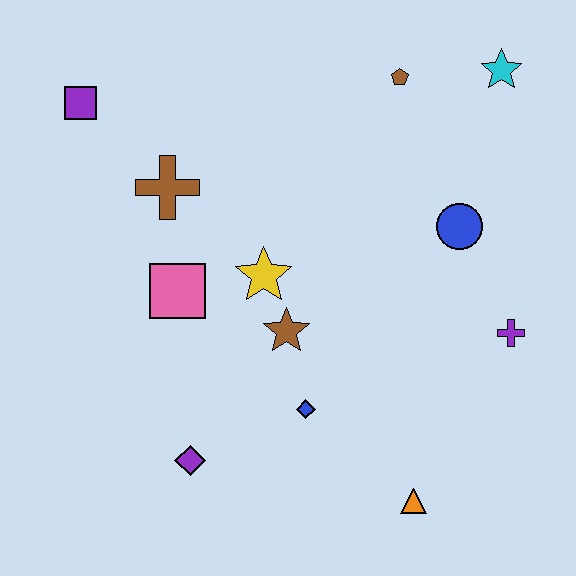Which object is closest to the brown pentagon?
The cyan star is closest to the brown pentagon.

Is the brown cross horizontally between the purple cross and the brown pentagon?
No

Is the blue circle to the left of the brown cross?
No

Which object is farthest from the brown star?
The cyan star is farthest from the brown star.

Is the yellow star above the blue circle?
No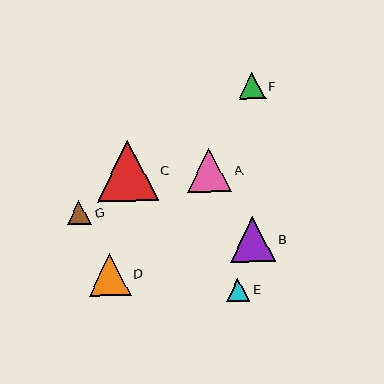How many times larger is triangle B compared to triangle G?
Triangle B is approximately 1.9 times the size of triangle G.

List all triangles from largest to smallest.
From largest to smallest: C, B, A, D, F, G, E.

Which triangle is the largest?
Triangle C is the largest with a size of approximately 60 pixels.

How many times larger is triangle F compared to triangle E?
Triangle F is approximately 1.1 times the size of triangle E.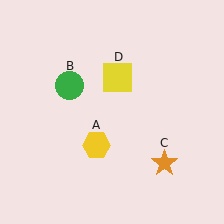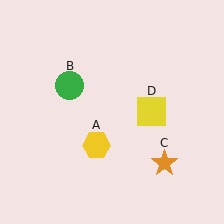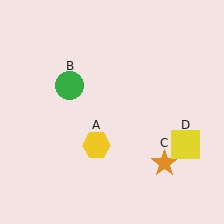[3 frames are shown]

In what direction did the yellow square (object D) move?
The yellow square (object D) moved down and to the right.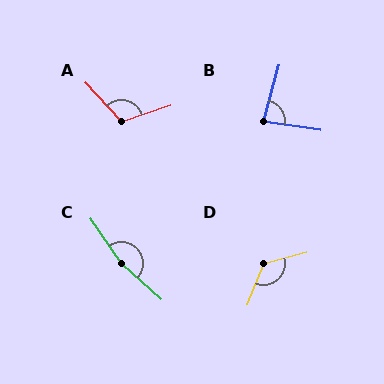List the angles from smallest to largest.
B (83°), A (115°), D (127°), C (166°).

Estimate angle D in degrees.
Approximately 127 degrees.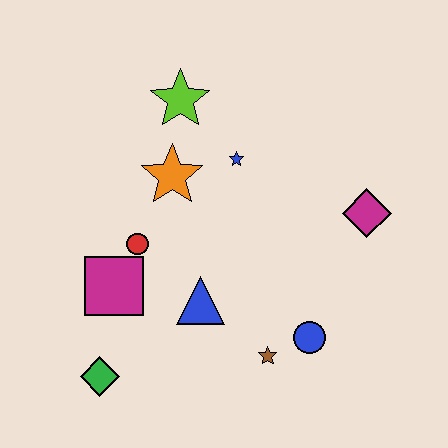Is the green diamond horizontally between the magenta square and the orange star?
No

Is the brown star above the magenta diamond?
No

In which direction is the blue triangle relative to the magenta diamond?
The blue triangle is to the left of the magenta diamond.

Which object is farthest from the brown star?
The lime star is farthest from the brown star.